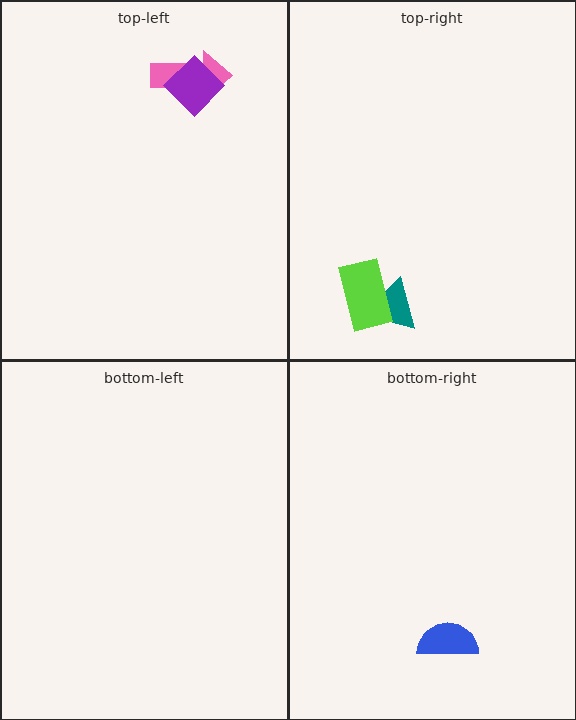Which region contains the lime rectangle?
The top-right region.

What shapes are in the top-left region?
The pink arrow, the purple diamond.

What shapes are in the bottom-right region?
The blue semicircle.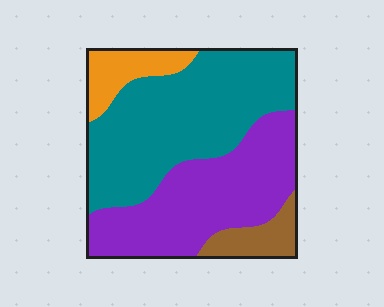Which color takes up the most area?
Teal, at roughly 45%.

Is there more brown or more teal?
Teal.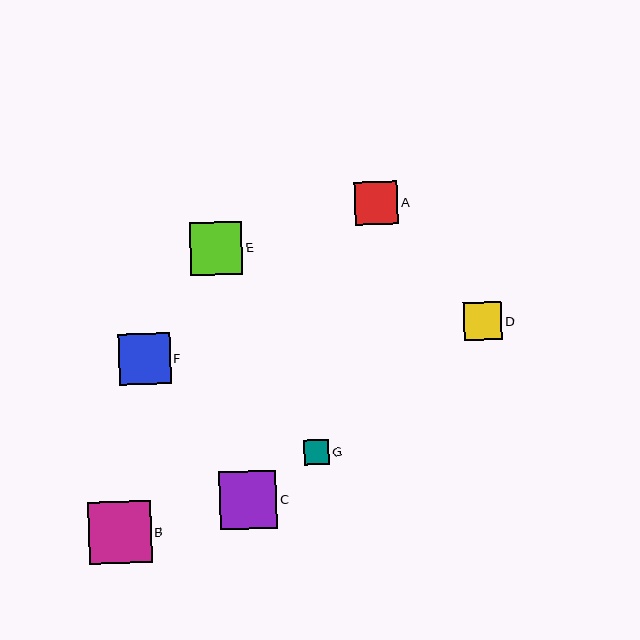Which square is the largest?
Square B is the largest with a size of approximately 62 pixels.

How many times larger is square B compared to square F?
Square B is approximately 1.2 times the size of square F.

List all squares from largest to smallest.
From largest to smallest: B, C, E, F, A, D, G.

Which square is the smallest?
Square G is the smallest with a size of approximately 25 pixels.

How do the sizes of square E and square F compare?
Square E and square F are approximately the same size.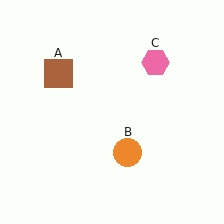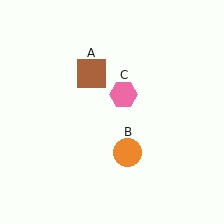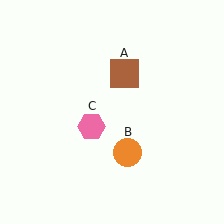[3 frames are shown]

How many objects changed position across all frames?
2 objects changed position: brown square (object A), pink hexagon (object C).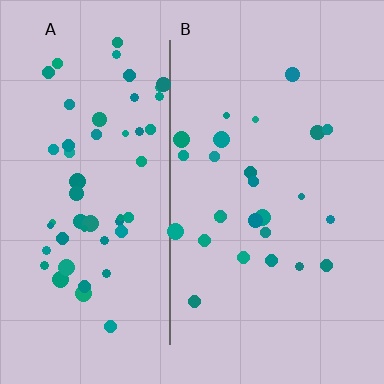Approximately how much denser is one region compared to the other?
Approximately 2.2× — region A over region B.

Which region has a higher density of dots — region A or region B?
A (the left).